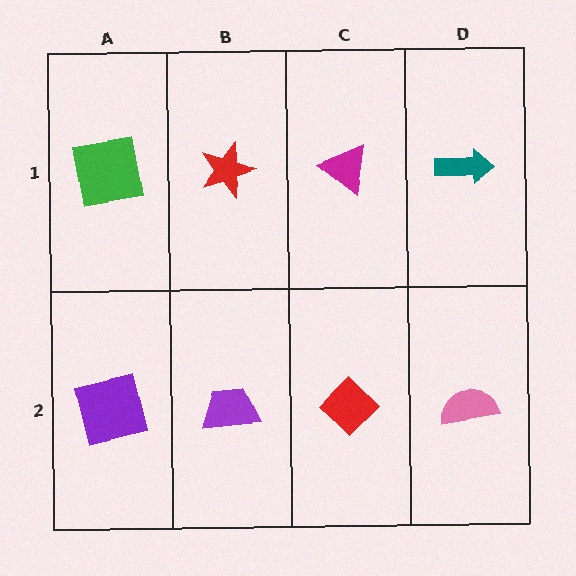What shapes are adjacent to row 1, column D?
A pink semicircle (row 2, column D), a magenta triangle (row 1, column C).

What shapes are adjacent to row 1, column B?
A purple trapezoid (row 2, column B), a green square (row 1, column A), a magenta triangle (row 1, column C).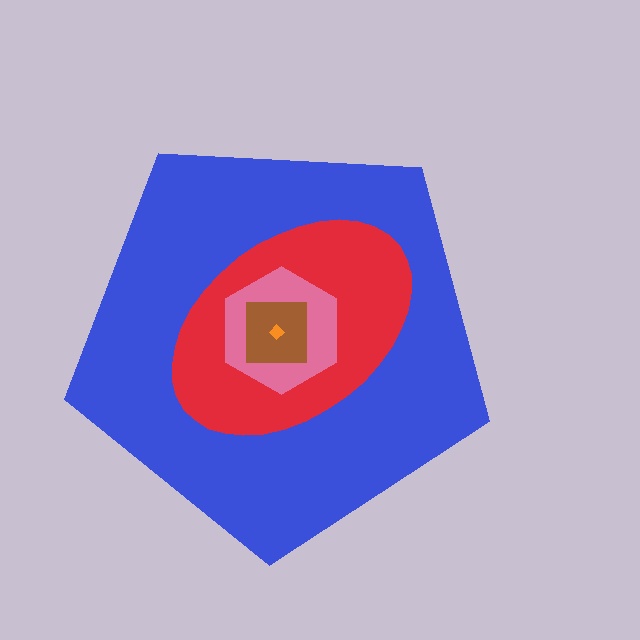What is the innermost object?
The orange diamond.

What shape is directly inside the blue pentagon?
The red ellipse.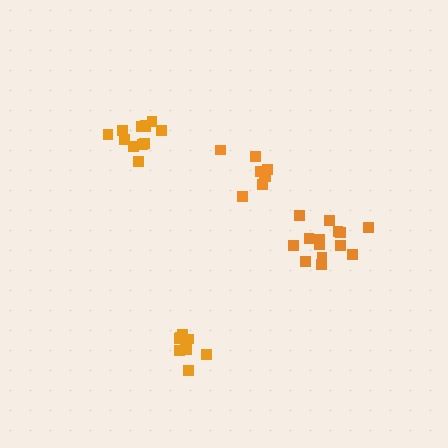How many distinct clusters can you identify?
There are 4 distinct clusters.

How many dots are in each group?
Group 1: 14 dots, Group 2: 12 dots, Group 3: 8 dots, Group 4: 9 dots (43 total).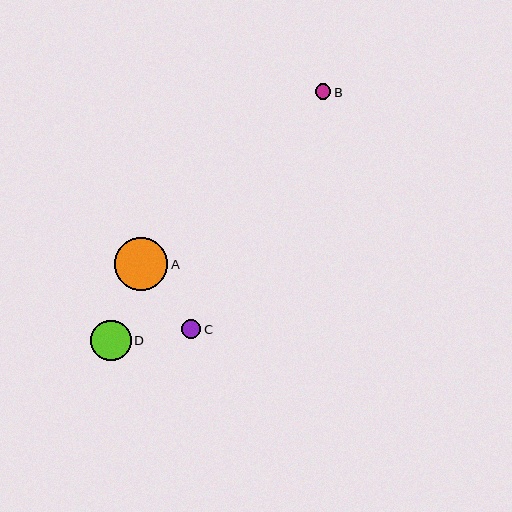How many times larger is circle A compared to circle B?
Circle A is approximately 3.5 times the size of circle B.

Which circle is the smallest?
Circle B is the smallest with a size of approximately 15 pixels.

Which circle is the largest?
Circle A is the largest with a size of approximately 53 pixels.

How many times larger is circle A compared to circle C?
Circle A is approximately 2.7 times the size of circle C.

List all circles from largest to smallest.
From largest to smallest: A, D, C, B.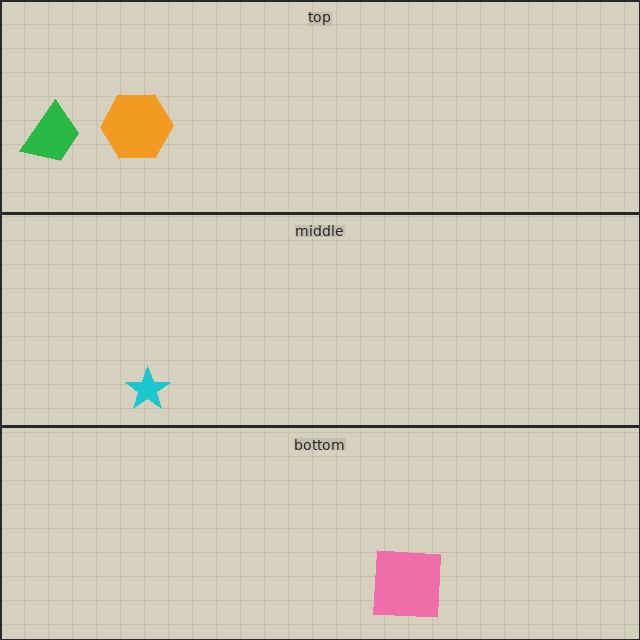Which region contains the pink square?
The bottom region.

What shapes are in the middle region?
The cyan star.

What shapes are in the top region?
The orange hexagon, the green trapezoid.